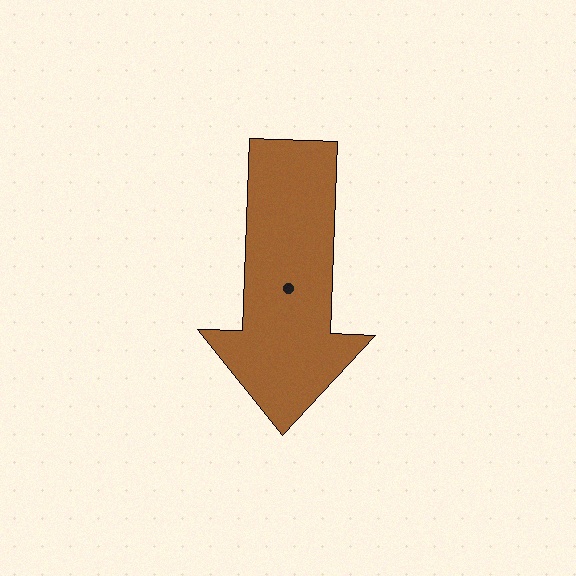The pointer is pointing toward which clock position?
Roughly 6 o'clock.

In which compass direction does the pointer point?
South.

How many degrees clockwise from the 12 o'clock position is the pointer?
Approximately 182 degrees.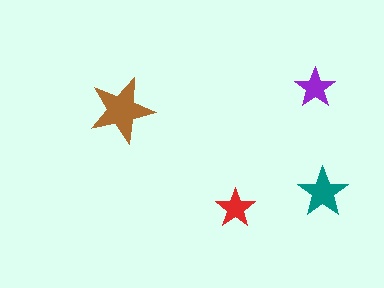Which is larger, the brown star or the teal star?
The brown one.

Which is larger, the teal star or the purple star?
The teal one.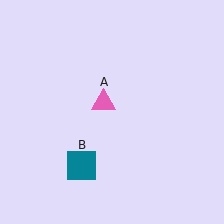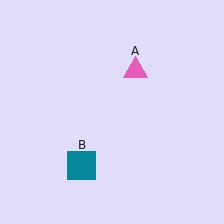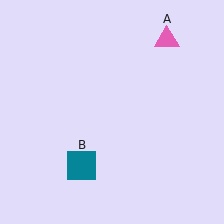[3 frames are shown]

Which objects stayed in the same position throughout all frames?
Teal square (object B) remained stationary.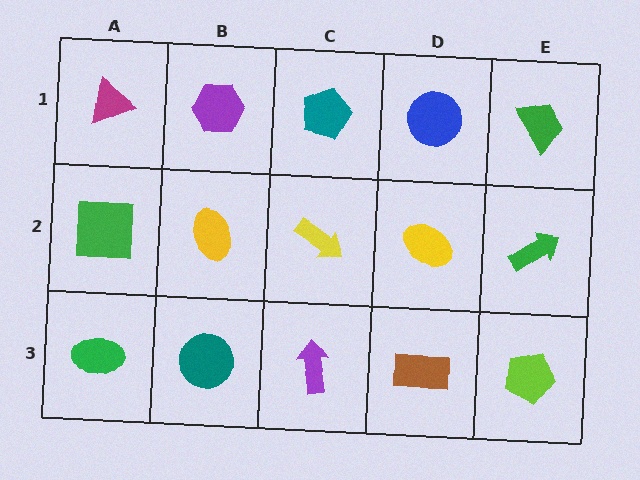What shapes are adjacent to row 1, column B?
A yellow ellipse (row 2, column B), a magenta triangle (row 1, column A), a teal pentagon (row 1, column C).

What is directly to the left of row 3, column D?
A purple arrow.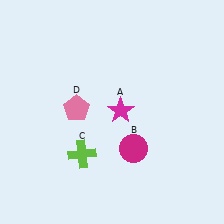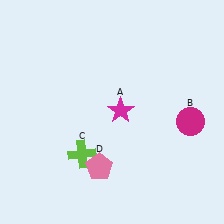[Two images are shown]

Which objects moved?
The objects that moved are: the magenta circle (B), the pink pentagon (D).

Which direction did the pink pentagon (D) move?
The pink pentagon (D) moved down.